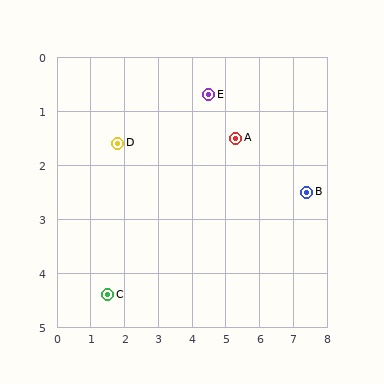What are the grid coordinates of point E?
Point E is at approximately (4.5, 0.7).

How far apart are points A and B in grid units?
Points A and B are about 2.3 grid units apart.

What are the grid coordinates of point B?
Point B is at approximately (7.4, 2.5).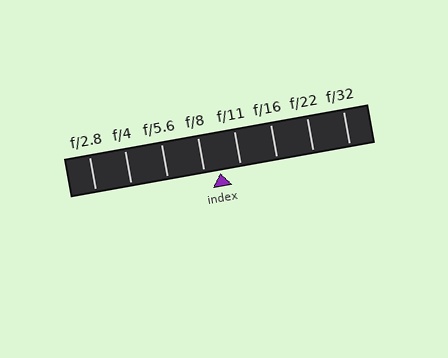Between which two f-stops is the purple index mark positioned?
The index mark is between f/8 and f/11.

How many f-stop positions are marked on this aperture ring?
There are 8 f-stop positions marked.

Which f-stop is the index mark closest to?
The index mark is closest to f/8.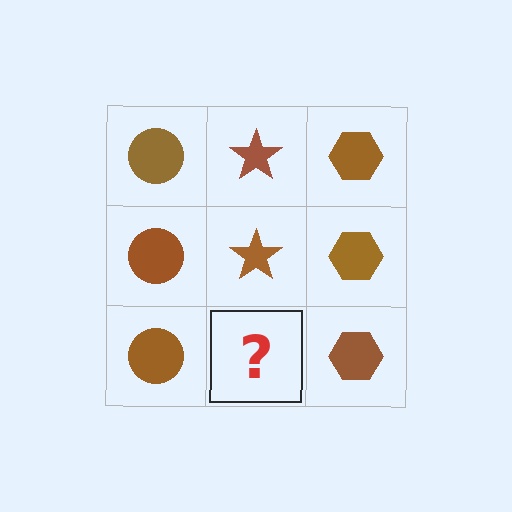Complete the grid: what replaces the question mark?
The question mark should be replaced with a brown star.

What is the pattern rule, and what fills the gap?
The rule is that each column has a consistent shape. The gap should be filled with a brown star.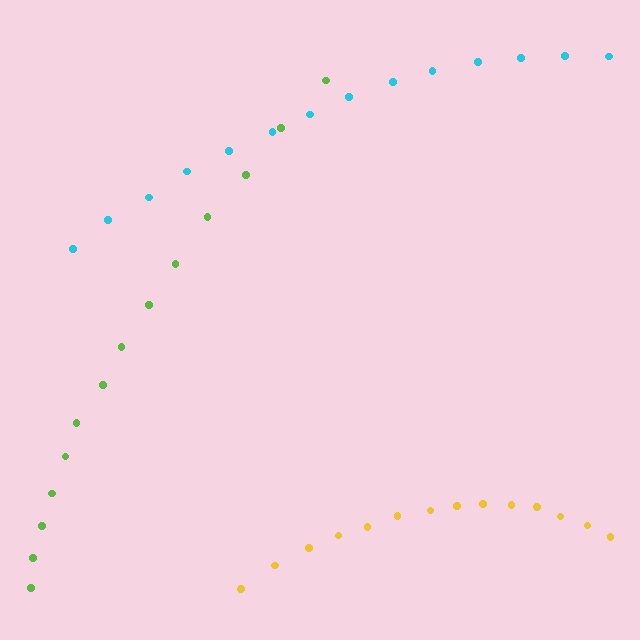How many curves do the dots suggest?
There are 3 distinct paths.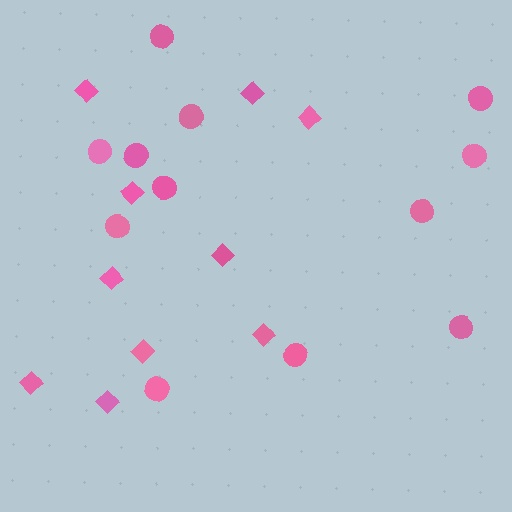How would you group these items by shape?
There are 2 groups: one group of diamonds (10) and one group of circles (12).